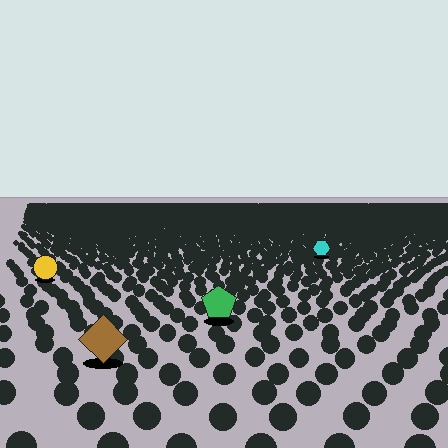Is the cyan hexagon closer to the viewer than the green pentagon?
No. The green pentagon is closer — you can tell from the texture gradient: the ground texture is coarser near it.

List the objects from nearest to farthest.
From nearest to farthest: the brown diamond, the green pentagon, the yellow circle, the cyan hexagon.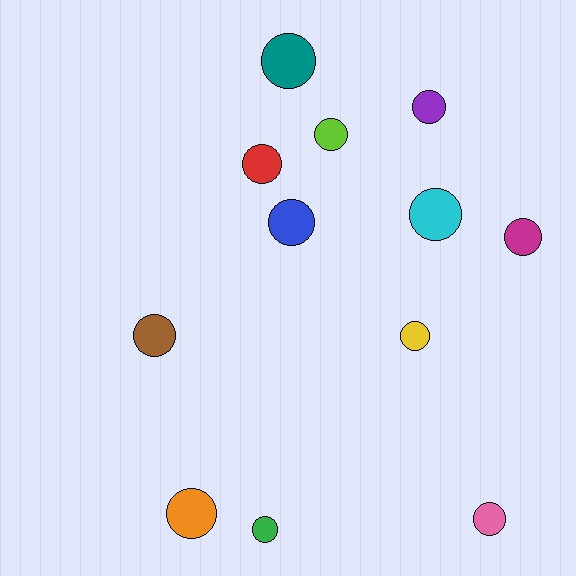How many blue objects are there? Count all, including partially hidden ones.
There is 1 blue object.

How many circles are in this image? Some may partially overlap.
There are 12 circles.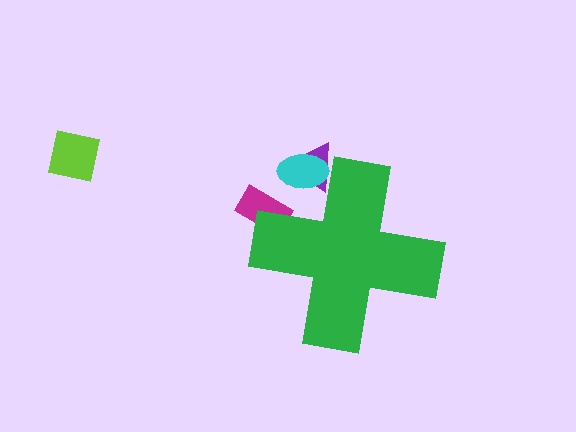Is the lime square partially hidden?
No, the lime square is fully visible.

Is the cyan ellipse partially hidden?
Yes, the cyan ellipse is partially hidden behind the green cross.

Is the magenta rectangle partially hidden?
Yes, the magenta rectangle is partially hidden behind the green cross.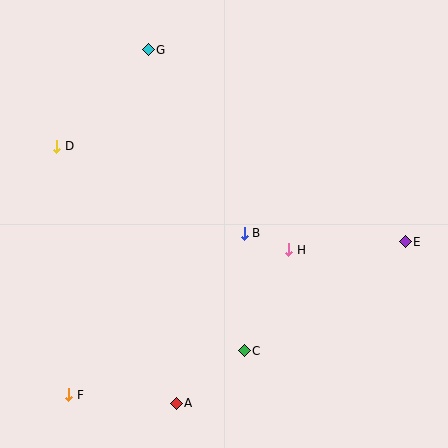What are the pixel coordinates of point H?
Point H is at (289, 250).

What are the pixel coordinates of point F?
Point F is at (69, 395).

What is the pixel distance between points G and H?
The distance between G and H is 245 pixels.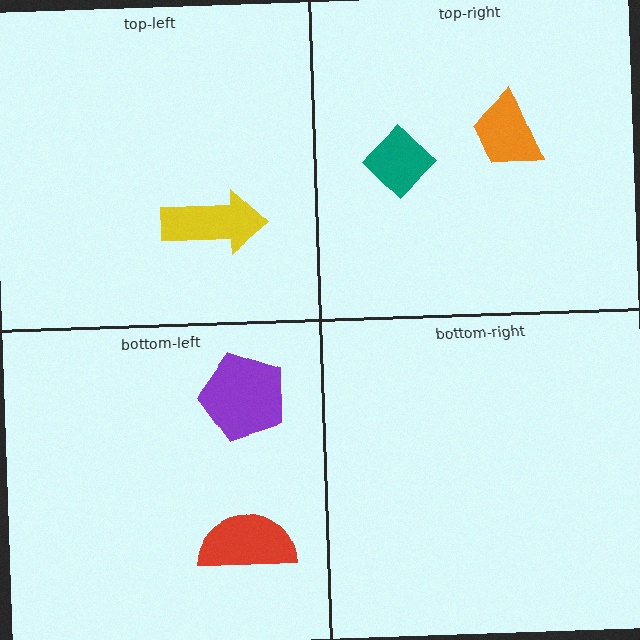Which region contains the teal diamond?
The top-right region.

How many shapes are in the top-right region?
2.